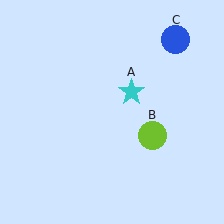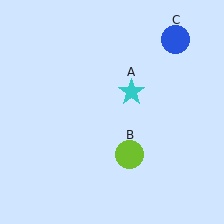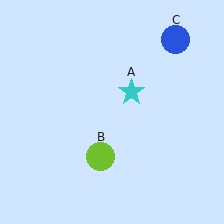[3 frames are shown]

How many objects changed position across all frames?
1 object changed position: lime circle (object B).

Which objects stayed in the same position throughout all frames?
Cyan star (object A) and blue circle (object C) remained stationary.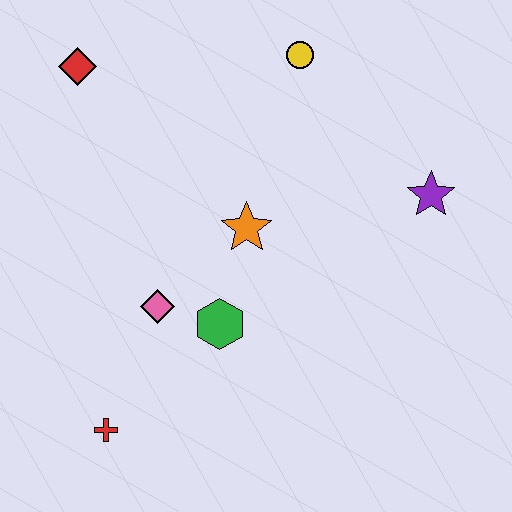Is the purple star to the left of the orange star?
No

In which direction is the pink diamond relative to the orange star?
The pink diamond is to the left of the orange star.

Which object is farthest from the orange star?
The red cross is farthest from the orange star.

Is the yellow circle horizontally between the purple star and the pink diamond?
Yes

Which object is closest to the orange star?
The green hexagon is closest to the orange star.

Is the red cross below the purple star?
Yes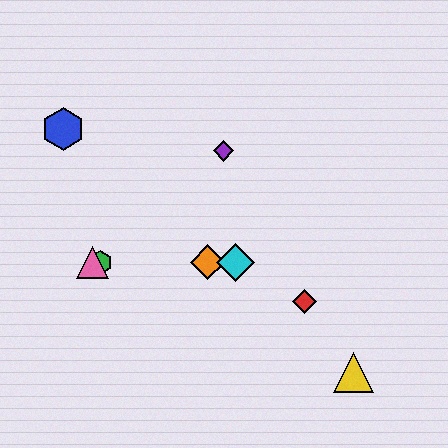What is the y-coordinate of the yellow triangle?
The yellow triangle is at y≈373.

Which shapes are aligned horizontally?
The green hexagon, the orange diamond, the cyan diamond, the pink triangle are aligned horizontally.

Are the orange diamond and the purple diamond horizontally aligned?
No, the orange diamond is at y≈262 and the purple diamond is at y≈151.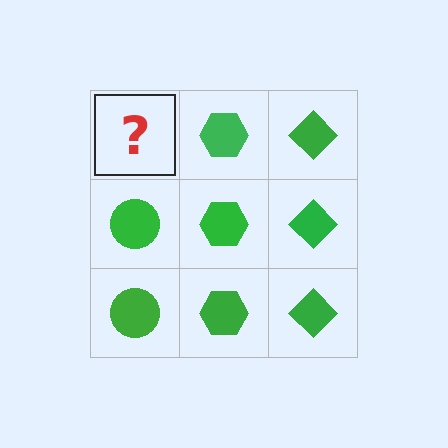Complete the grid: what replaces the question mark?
The question mark should be replaced with a green circle.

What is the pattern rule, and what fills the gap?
The rule is that each column has a consistent shape. The gap should be filled with a green circle.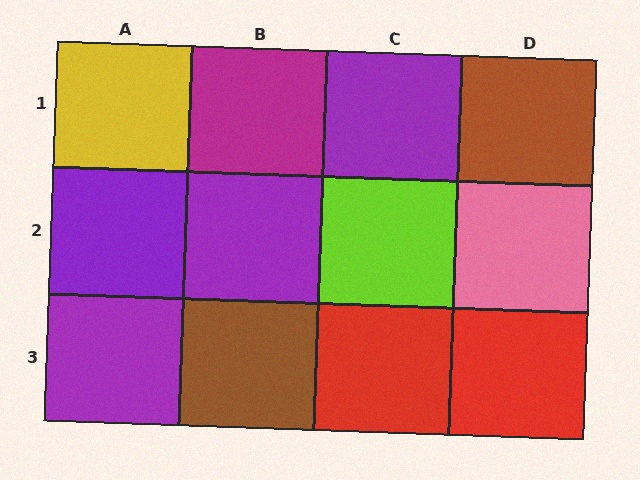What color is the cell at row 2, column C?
Lime.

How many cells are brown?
2 cells are brown.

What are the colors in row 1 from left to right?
Yellow, magenta, purple, brown.